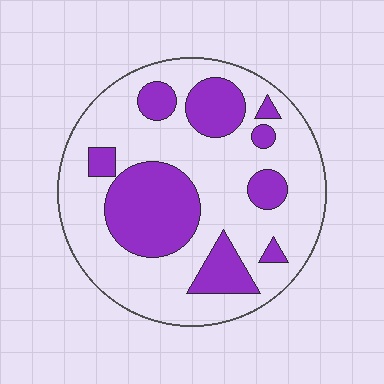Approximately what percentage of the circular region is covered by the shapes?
Approximately 30%.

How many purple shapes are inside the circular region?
9.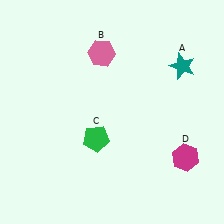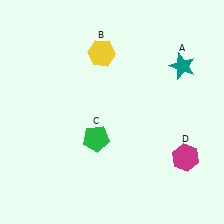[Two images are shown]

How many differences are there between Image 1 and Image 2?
There is 1 difference between the two images.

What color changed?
The hexagon (B) changed from pink in Image 1 to yellow in Image 2.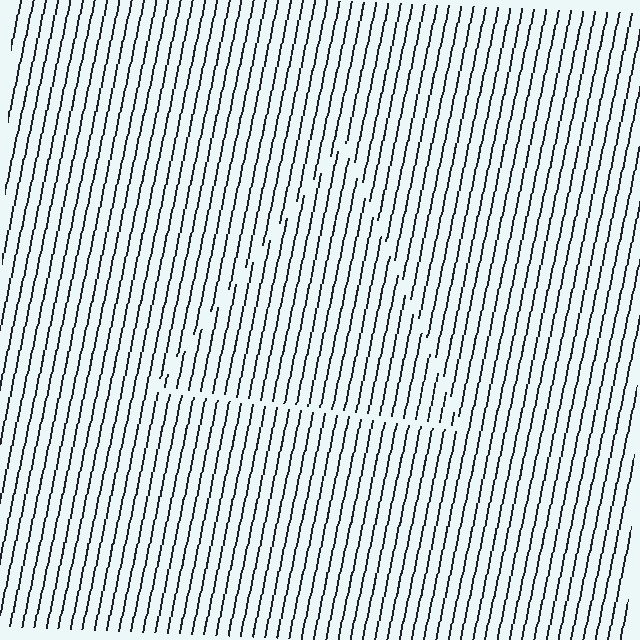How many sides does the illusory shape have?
3 sides — the line-ends trace a triangle.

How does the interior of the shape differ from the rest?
The interior of the shape contains the same grating, shifted by half a period — the contour is defined by the phase discontinuity where line-ends from the inner and outer gratings abut.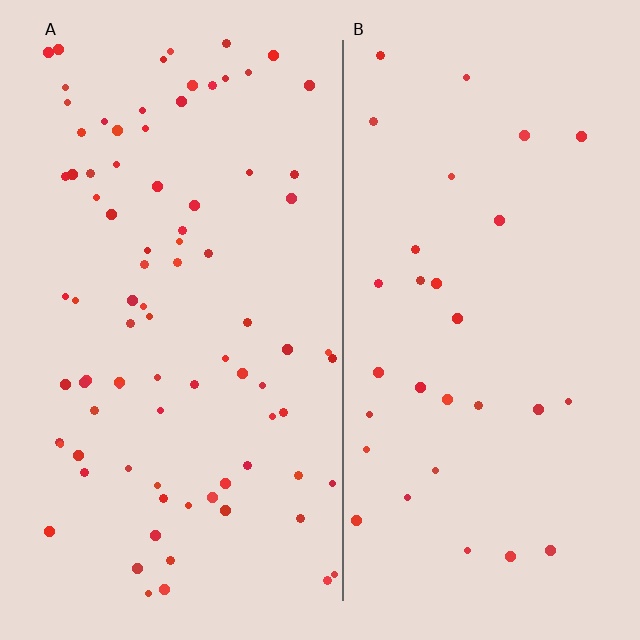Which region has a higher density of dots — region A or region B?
A (the left).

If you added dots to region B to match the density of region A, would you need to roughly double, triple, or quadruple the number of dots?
Approximately triple.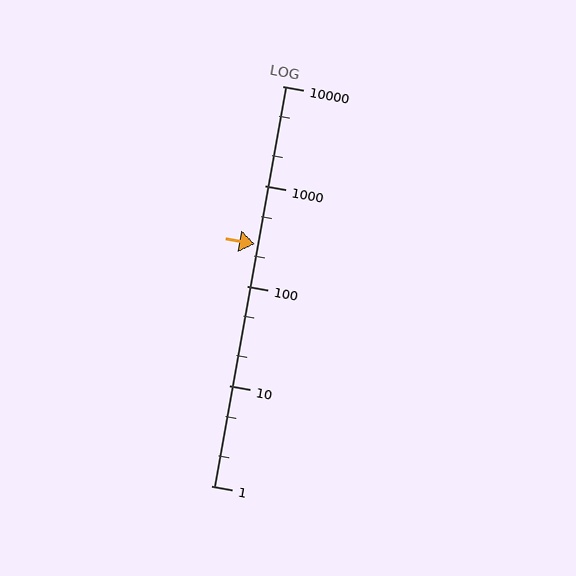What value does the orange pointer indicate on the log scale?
The pointer indicates approximately 260.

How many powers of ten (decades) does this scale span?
The scale spans 4 decades, from 1 to 10000.